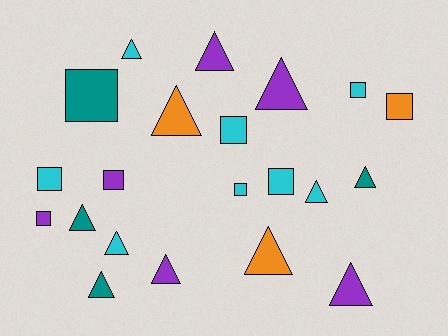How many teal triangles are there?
There are 3 teal triangles.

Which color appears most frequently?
Cyan, with 8 objects.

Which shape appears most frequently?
Triangle, with 12 objects.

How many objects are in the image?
There are 21 objects.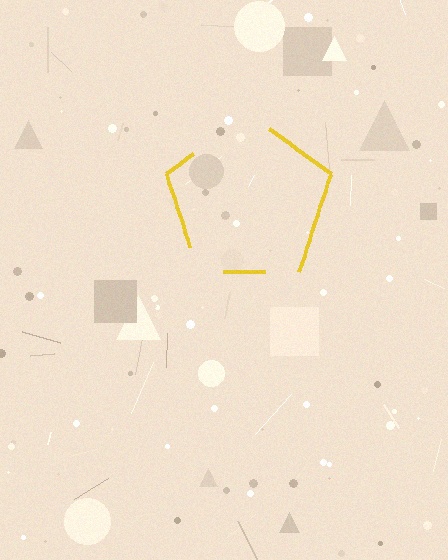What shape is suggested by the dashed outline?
The dashed outline suggests a pentagon.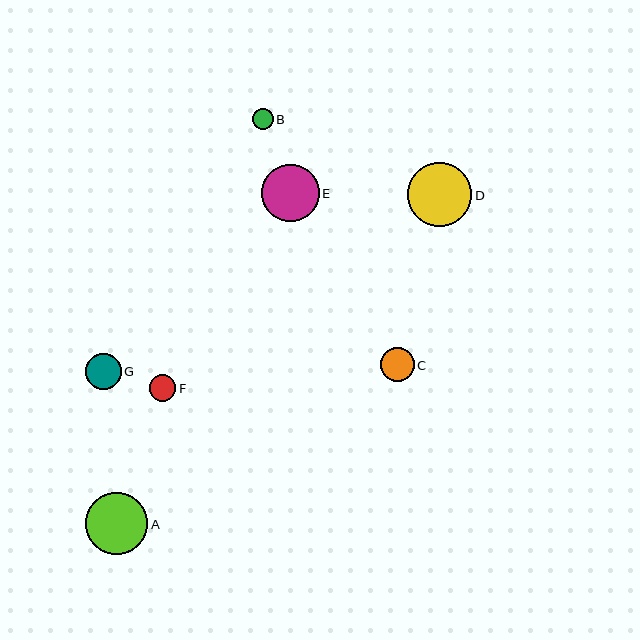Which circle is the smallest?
Circle B is the smallest with a size of approximately 21 pixels.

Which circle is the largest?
Circle D is the largest with a size of approximately 64 pixels.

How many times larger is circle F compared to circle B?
Circle F is approximately 1.3 times the size of circle B.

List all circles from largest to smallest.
From largest to smallest: D, A, E, G, C, F, B.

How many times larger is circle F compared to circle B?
Circle F is approximately 1.3 times the size of circle B.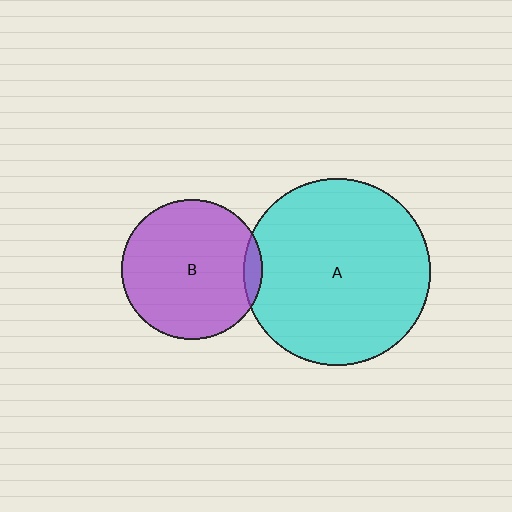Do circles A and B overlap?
Yes.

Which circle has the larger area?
Circle A (cyan).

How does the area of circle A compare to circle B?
Approximately 1.8 times.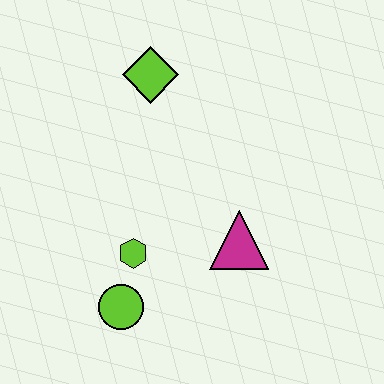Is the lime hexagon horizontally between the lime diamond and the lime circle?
Yes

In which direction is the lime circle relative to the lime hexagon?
The lime circle is below the lime hexagon.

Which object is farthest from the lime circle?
The lime diamond is farthest from the lime circle.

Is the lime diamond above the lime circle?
Yes